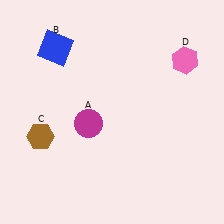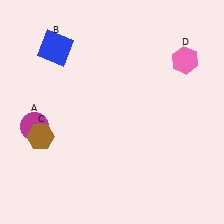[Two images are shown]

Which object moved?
The magenta circle (A) moved left.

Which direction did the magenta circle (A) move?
The magenta circle (A) moved left.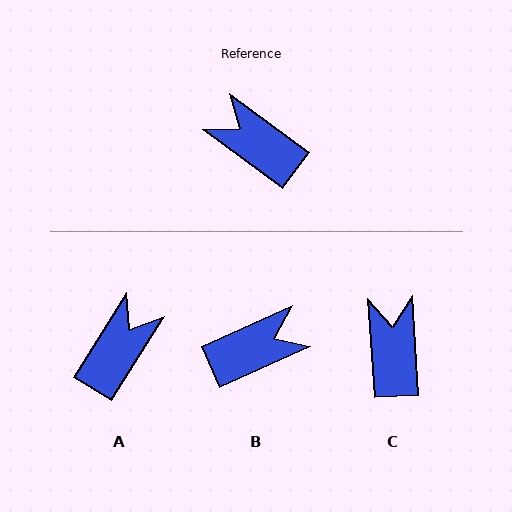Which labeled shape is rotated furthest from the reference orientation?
B, about 120 degrees away.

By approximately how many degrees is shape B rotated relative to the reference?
Approximately 120 degrees clockwise.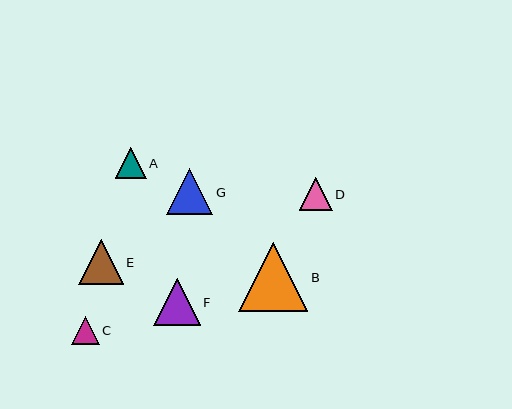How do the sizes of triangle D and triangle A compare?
Triangle D and triangle A are approximately the same size.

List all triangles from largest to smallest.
From largest to smallest: B, F, G, E, D, A, C.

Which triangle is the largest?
Triangle B is the largest with a size of approximately 69 pixels.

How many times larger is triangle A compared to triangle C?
Triangle A is approximately 1.1 times the size of triangle C.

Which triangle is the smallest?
Triangle C is the smallest with a size of approximately 28 pixels.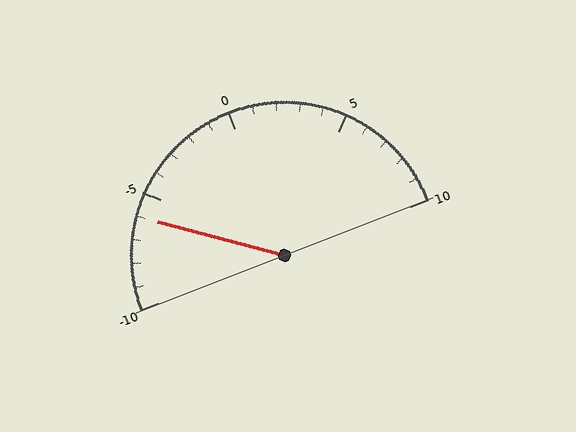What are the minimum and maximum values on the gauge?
The gauge ranges from -10 to 10.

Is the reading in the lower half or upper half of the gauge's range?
The reading is in the lower half of the range (-10 to 10).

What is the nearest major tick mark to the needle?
The nearest major tick mark is -5.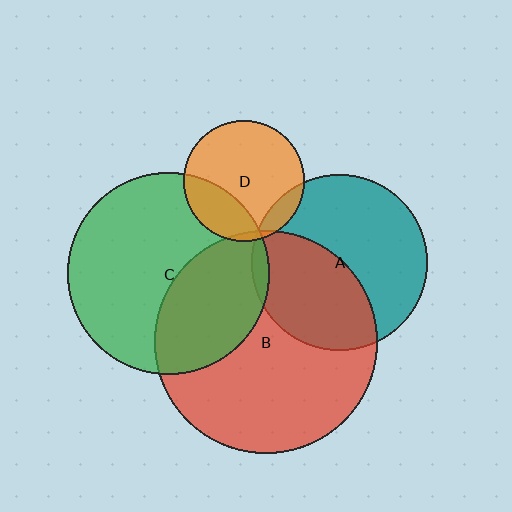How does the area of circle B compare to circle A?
Approximately 1.6 times.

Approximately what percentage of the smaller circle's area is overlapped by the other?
Approximately 45%.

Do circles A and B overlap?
Yes.